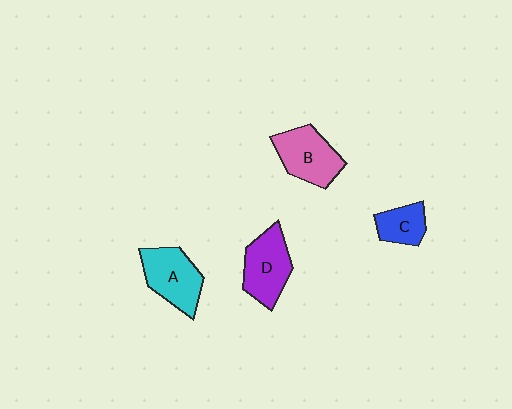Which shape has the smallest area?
Shape C (blue).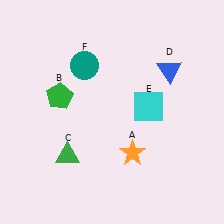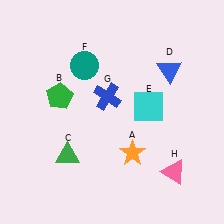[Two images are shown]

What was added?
A blue cross (G), a pink triangle (H) were added in Image 2.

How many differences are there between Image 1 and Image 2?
There are 2 differences between the two images.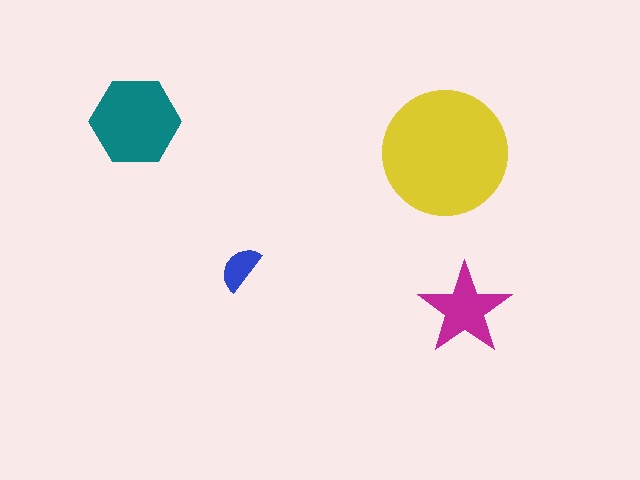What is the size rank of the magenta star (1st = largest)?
3rd.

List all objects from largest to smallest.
The yellow circle, the teal hexagon, the magenta star, the blue semicircle.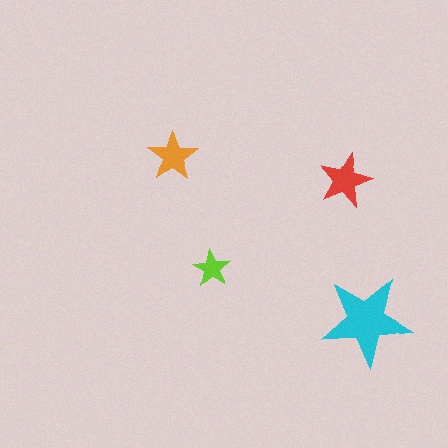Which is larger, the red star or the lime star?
The red one.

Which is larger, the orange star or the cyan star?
The cyan one.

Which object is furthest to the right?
The cyan star is rightmost.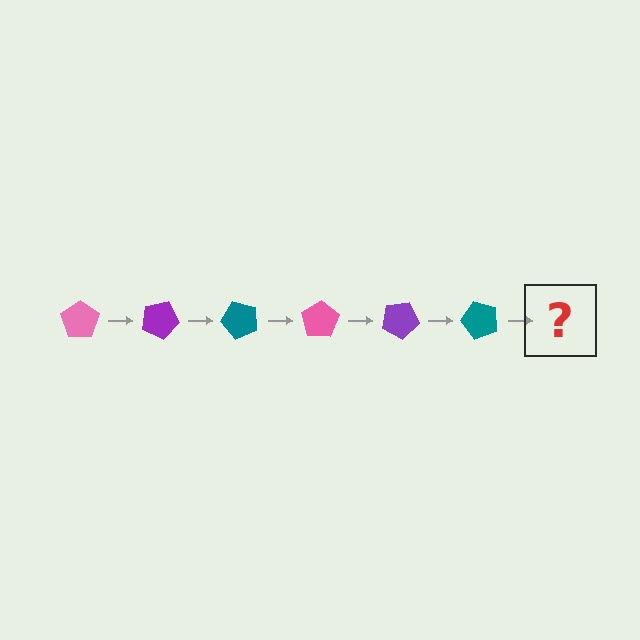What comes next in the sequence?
The next element should be a pink pentagon, rotated 150 degrees from the start.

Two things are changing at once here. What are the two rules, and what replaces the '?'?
The two rules are that it rotates 25 degrees each step and the color cycles through pink, purple, and teal. The '?' should be a pink pentagon, rotated 150 degrees from the start.